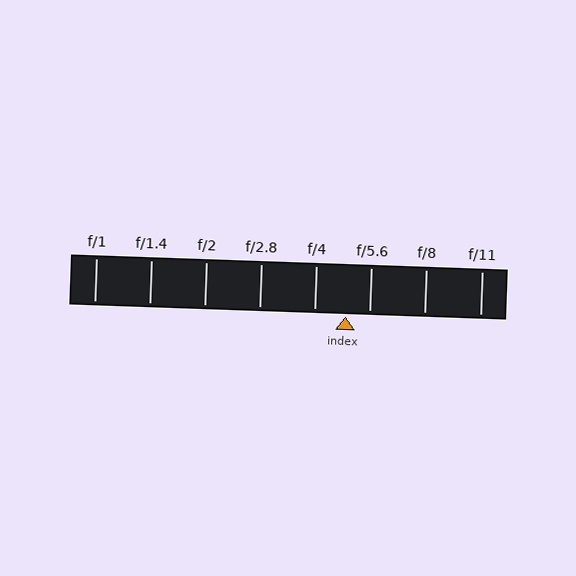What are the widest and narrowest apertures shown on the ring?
The widest aperture shown is f/1 and the narrowest is f/11.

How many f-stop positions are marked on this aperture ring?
There are 8 f-stop positions marked.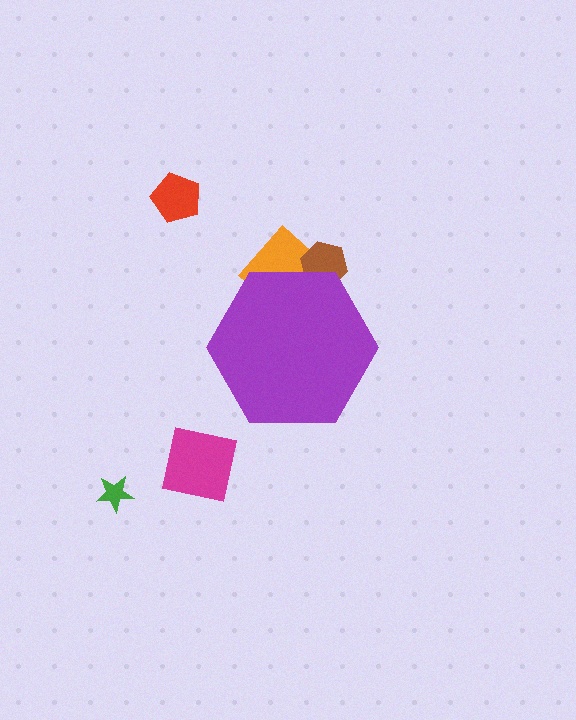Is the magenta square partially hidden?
No, the magenta square is fully visible.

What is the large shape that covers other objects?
A purple hexagon.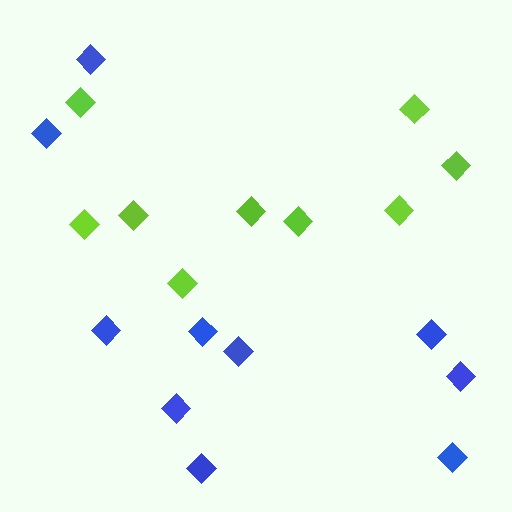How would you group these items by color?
There are 2 groups: one group of blue diamonds (10) and one group of lime diamonds (9).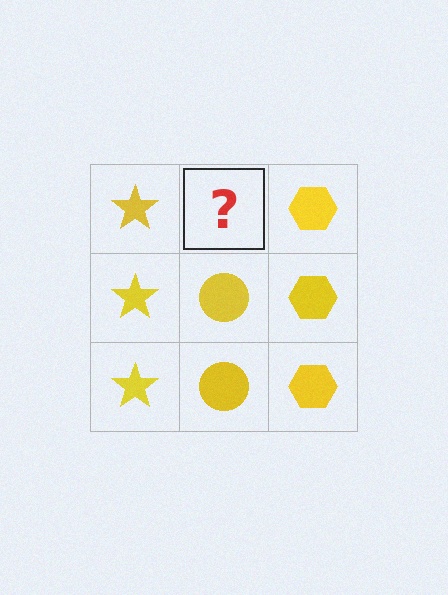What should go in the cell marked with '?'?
The missing cell should contain a yellow circle.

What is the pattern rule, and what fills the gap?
The rule is that each column has a consistent shape. The gap should be filled with a yellow circle.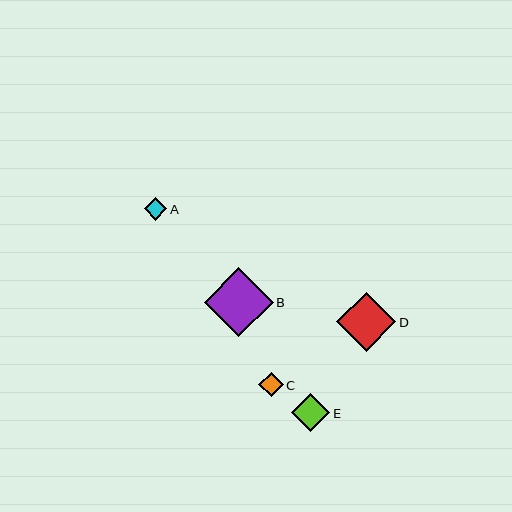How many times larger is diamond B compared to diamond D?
Diamond B is approximately 1.2 times the size of diamond D.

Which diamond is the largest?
Diamond B is the largest with a size of approximately 69 pixels.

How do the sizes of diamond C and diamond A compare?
Diamond C and diamond A are approximately the same size.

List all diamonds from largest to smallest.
From largest to smallest: B, D, E, C, A.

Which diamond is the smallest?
Diamond A is the smallest with a size of approximately 23 pixels.